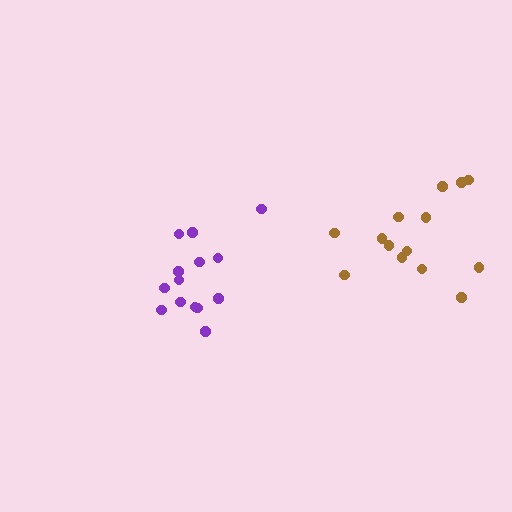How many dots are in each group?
Group 1: 14 dots, Group 2: 14 dots (28 total).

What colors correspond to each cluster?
The clusters are colored: purple, brown.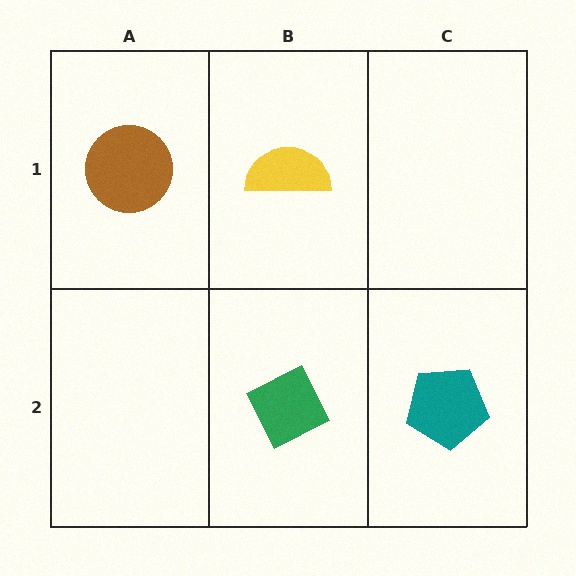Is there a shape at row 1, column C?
No, that cell is empty.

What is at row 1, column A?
A brown circle.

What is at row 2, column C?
A teal pentagon.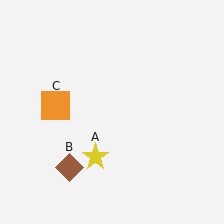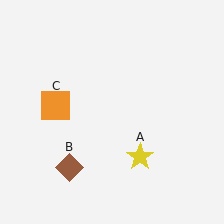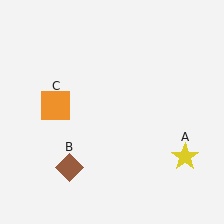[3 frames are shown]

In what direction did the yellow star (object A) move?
The yellow star (object A) moved right.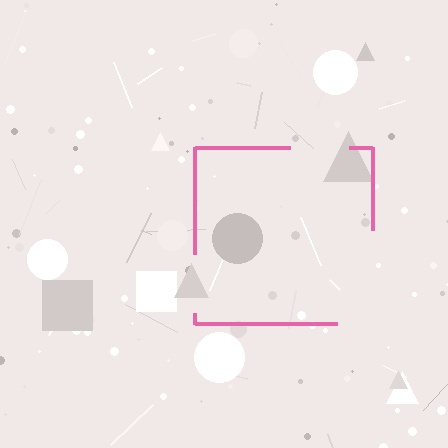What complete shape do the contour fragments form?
The contour fragments form a square.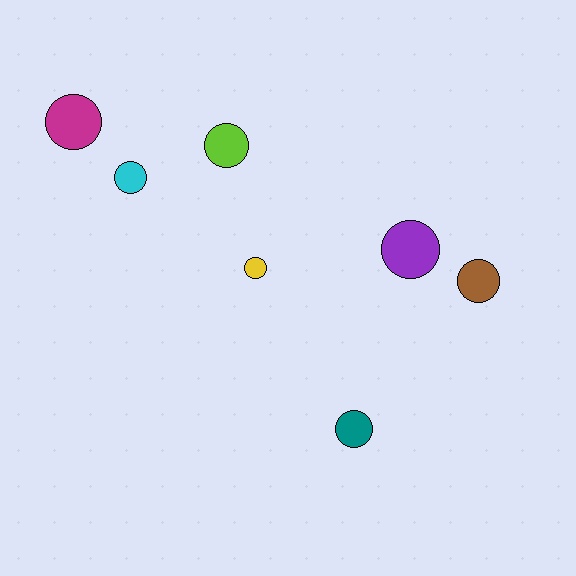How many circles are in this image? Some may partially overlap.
There are 7 circles.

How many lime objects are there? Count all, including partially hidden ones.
There is 1 lime object.